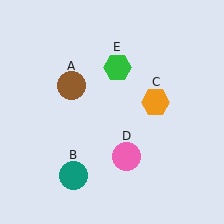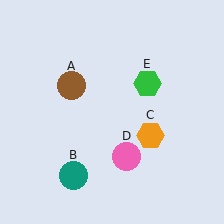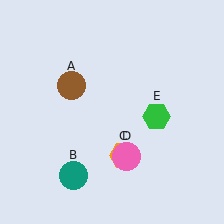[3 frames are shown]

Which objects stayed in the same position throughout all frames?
Brown circle (object A) and teal circle (object B) and pink circle (object D) remained stationary.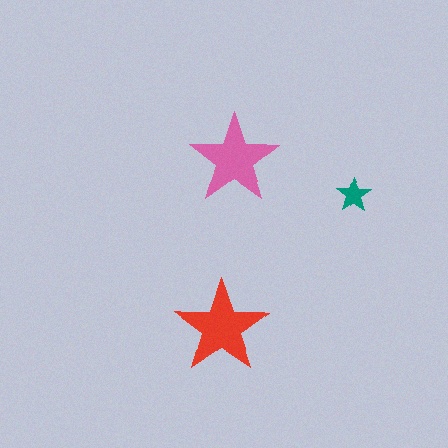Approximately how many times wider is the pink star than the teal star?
About 2.5 times wider.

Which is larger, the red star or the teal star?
The red one.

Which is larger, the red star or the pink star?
The red one.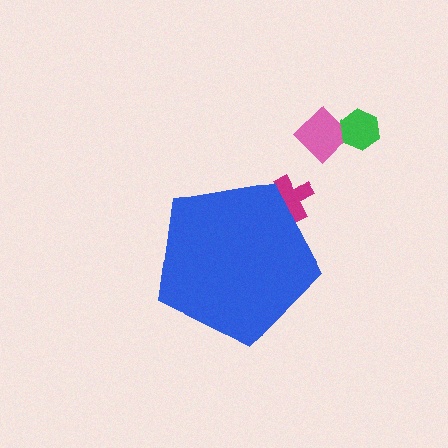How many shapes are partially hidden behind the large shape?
1 shape is partially hidden.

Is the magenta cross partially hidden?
Yes, the magenta cross is partially hidden behind the blue pentagon.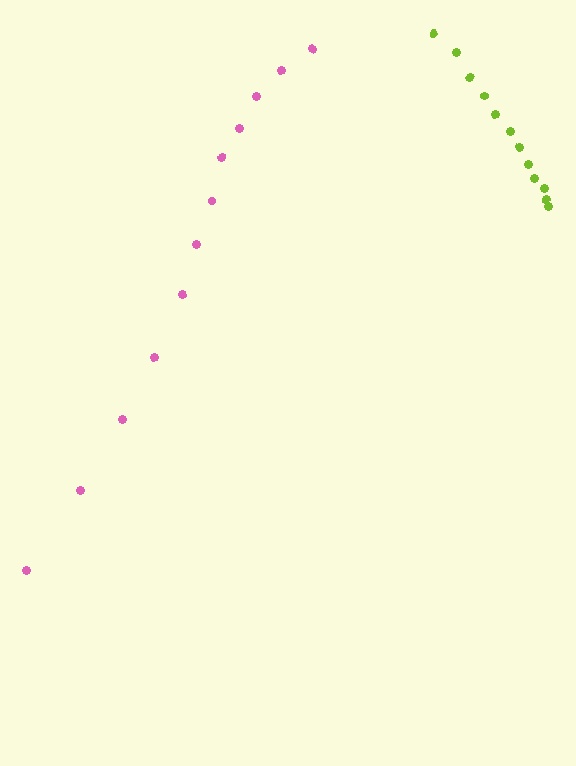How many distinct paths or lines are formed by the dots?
There are 2 distinct paths.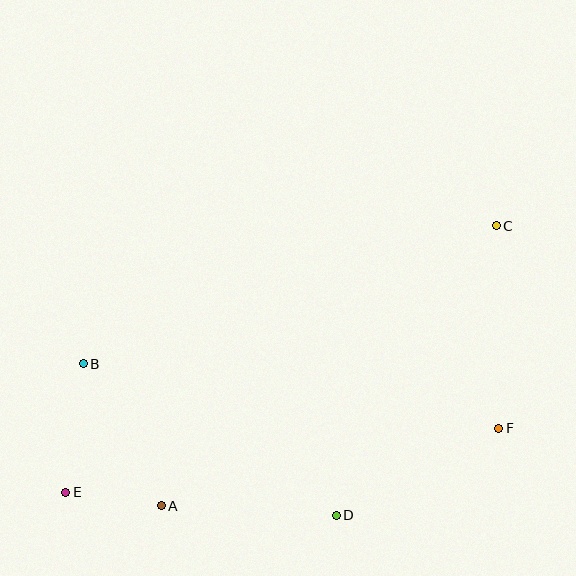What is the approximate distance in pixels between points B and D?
The distance between B and D is approximately 295 pixels.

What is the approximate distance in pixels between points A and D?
The distance between A and D is approximately 175 pixels.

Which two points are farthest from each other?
Points C and E are farthest from each other.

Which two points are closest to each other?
Points A and E are closest to each other.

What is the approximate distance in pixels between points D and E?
The distance between D and E is approximately 272 pixels.